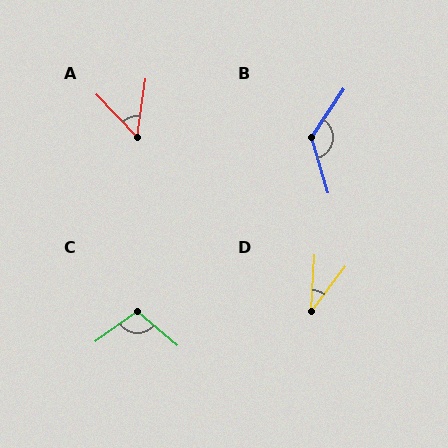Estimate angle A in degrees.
Approximately 53 degrees.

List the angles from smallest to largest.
D (33°), A (53°), C (103°), B (130°).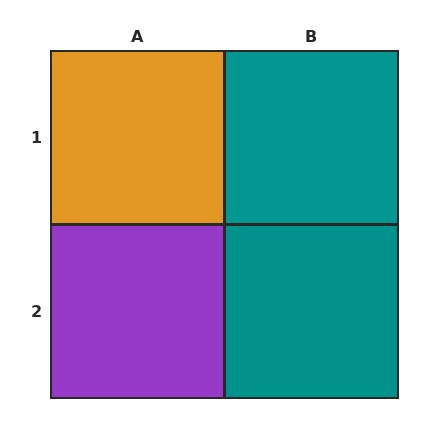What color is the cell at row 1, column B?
Teal.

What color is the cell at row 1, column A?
Orange.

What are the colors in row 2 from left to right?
Purple, teal.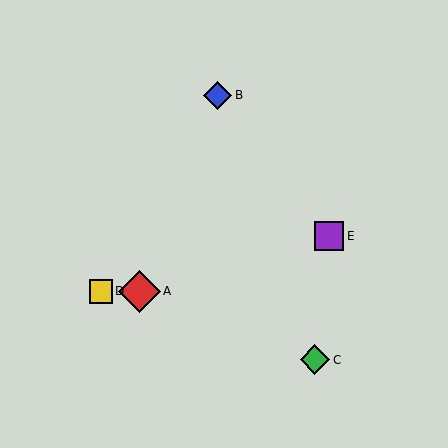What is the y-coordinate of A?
Object A is at y≈291.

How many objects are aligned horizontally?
2 objects (A, D) are aligned horizontally.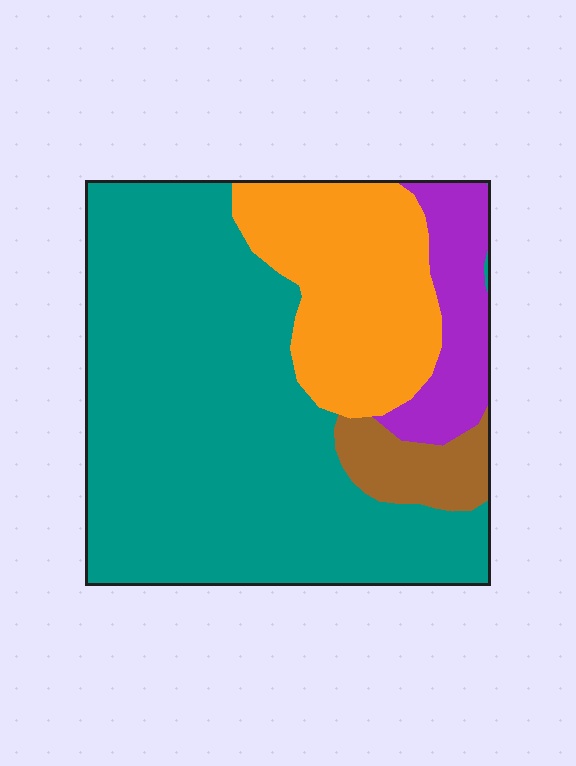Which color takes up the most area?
Teal, at roughly 60%.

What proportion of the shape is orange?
Orange covers 22% of the shape.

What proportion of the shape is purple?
Purple takes up about one tenth (1/10) of the shape.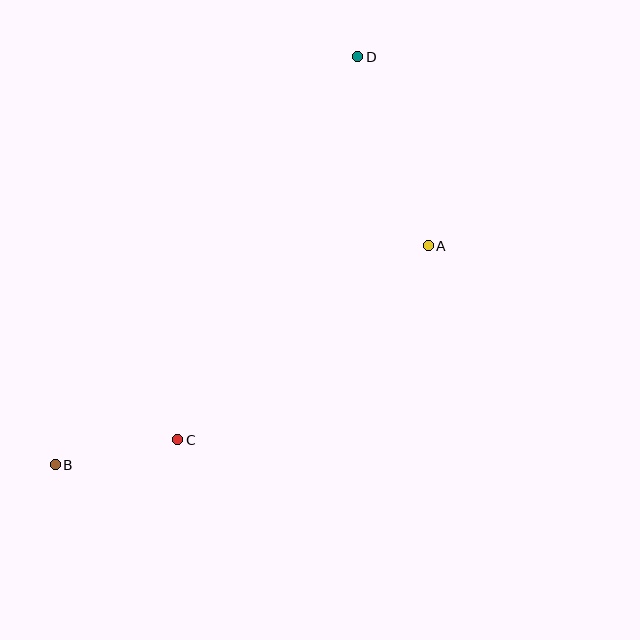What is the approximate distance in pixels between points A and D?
The distance between A and D is approximately 201 pixels.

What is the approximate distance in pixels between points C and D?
The distance between C and D is approximately 423 pixels.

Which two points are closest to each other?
Points B and C are closest to each other.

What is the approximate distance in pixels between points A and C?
The distance between A and C is approximately 317 pixels.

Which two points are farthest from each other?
Points B and D are farthest from each other.